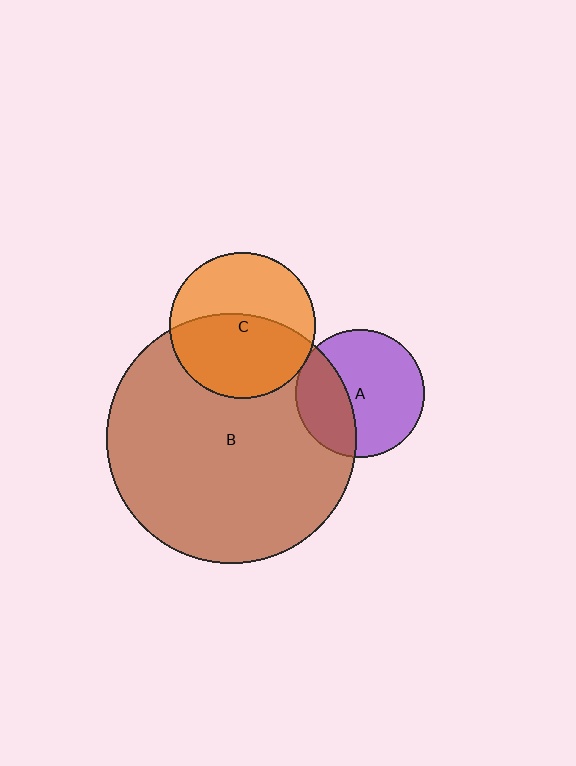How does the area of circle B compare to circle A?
Approximately 3.8 times.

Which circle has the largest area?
Circle B (brown).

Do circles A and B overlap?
Yes.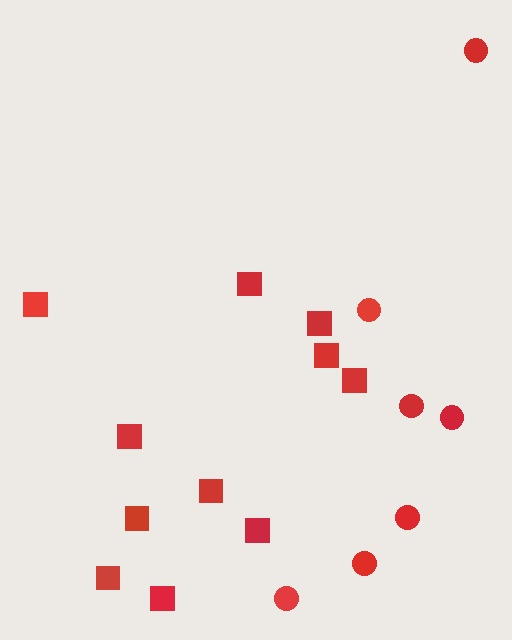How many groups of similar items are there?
There are 2 groups: one group of circles (7) and one group of squares (11).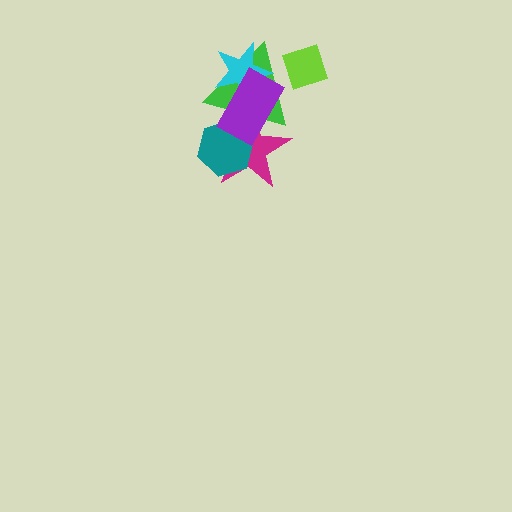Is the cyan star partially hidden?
Yes, it is partially covered by another shape.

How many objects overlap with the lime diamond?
1 object overlaps with the lime diamond.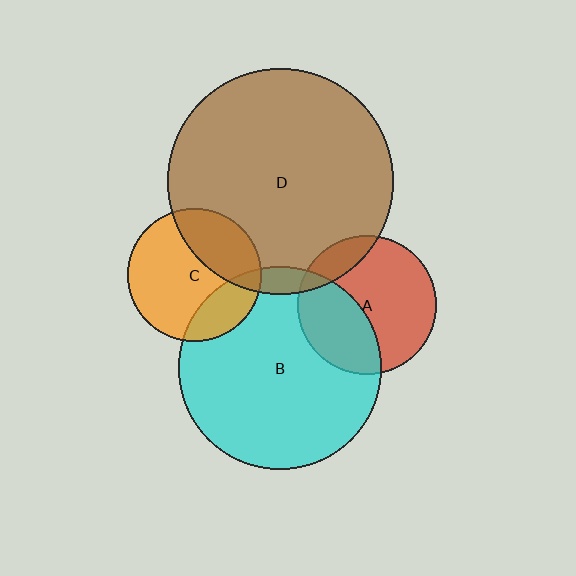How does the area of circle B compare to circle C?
Approximately 2.3 times.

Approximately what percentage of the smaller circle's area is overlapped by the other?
Approximately 5%.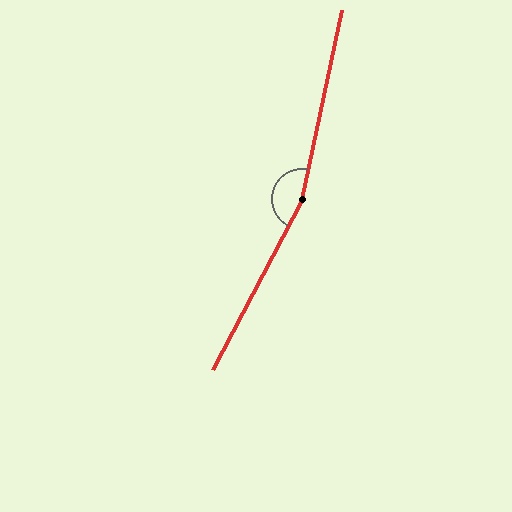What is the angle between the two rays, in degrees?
Approximately 164 degrees.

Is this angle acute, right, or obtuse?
It is obtuse.